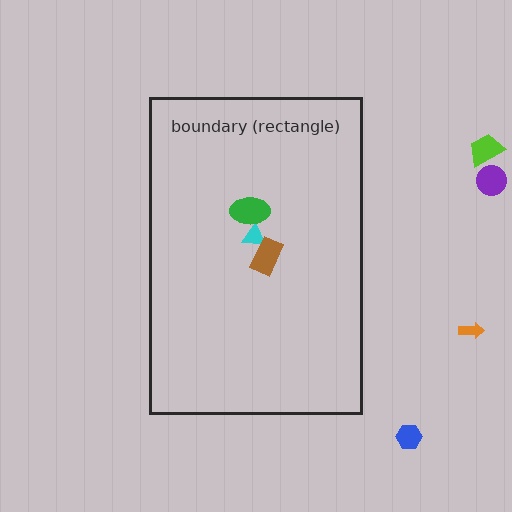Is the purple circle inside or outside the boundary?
Outside.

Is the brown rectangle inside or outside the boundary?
Inside.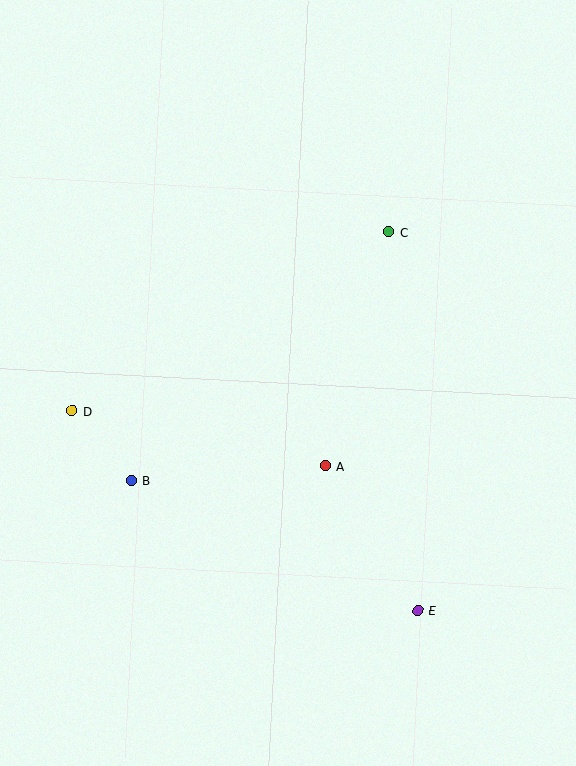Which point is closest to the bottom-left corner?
Point B is closest to the bottom-left corner.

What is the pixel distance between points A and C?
The distance between A and C is 243 pixels.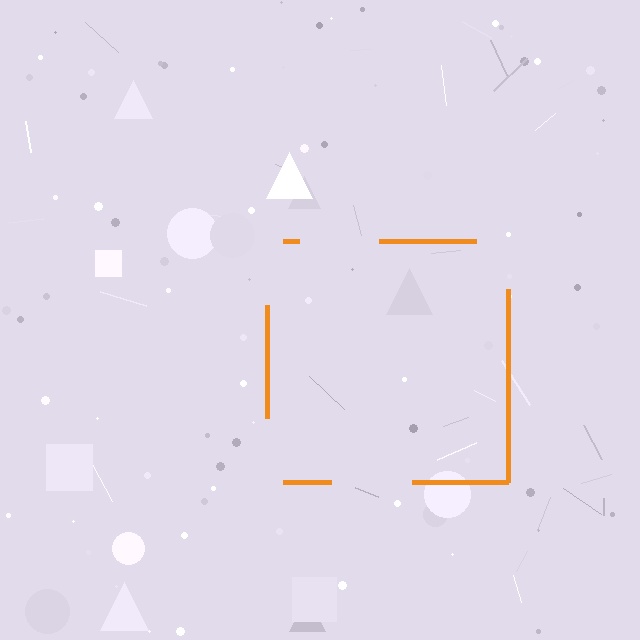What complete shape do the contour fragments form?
The contour fragments form a square.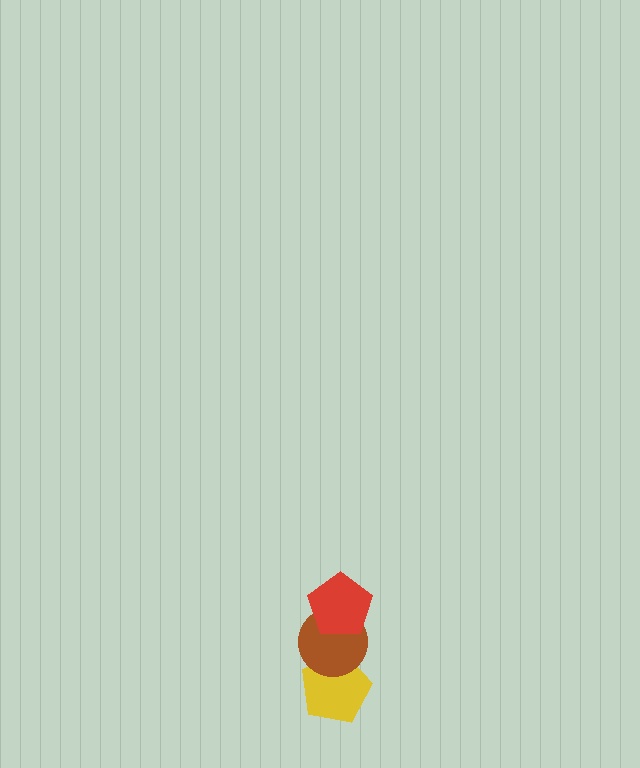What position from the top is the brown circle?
The brown circle is 2nd from the top.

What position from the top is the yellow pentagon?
The yellow pentagon is 3rd from the top.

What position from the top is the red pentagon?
The red pentagon is 1st from the top.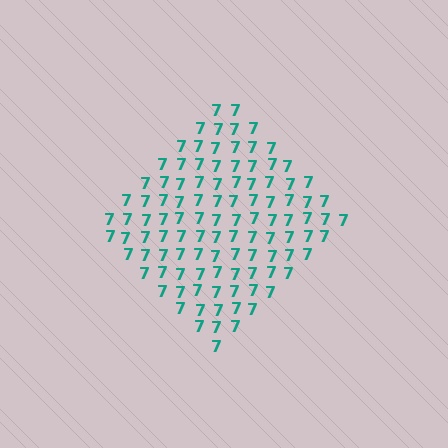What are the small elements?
The small elements are digit 7's.